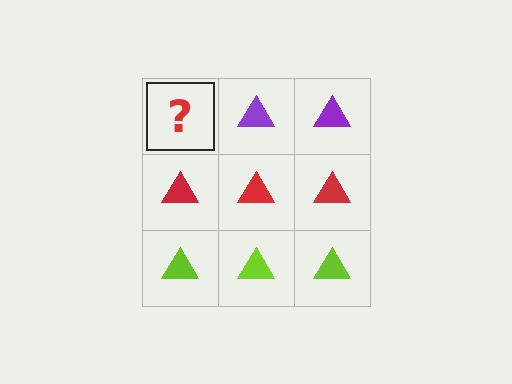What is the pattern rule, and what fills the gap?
The rule is that each row has a consistent color. The gap should be filled with a purple triangle.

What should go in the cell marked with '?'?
The missing cell should contain a purple triangle.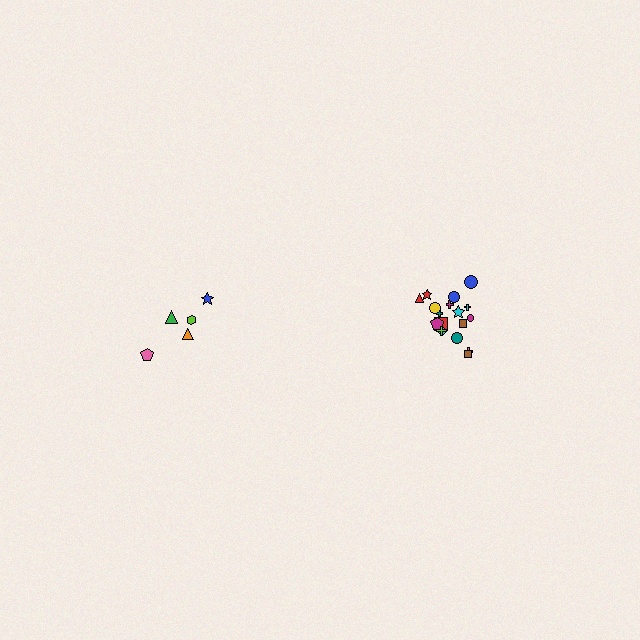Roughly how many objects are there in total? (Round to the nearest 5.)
Roughly 25 objects in total.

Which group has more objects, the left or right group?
The right group.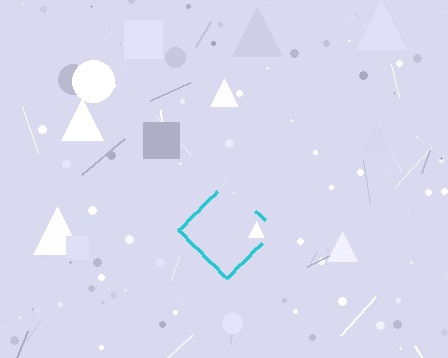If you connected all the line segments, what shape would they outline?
They would outline a diamond.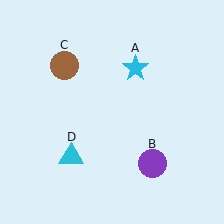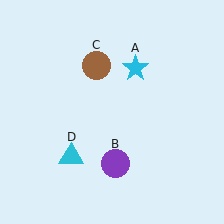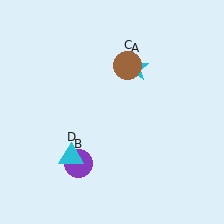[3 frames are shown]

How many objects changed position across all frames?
2 objects changed position: purple circle (object B), brown circle (object C).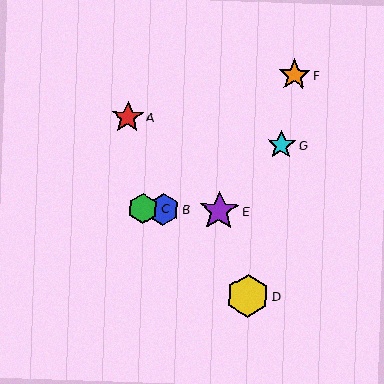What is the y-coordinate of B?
Object B is at y≈209.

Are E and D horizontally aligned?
No, E is at y≈211 and D is at y≈296.